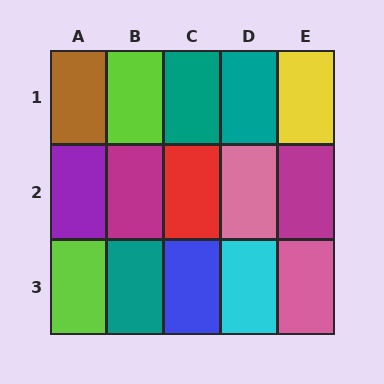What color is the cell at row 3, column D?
Cyan.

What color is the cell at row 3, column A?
Lime.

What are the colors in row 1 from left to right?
Brown, lime, teal, teal, yellow.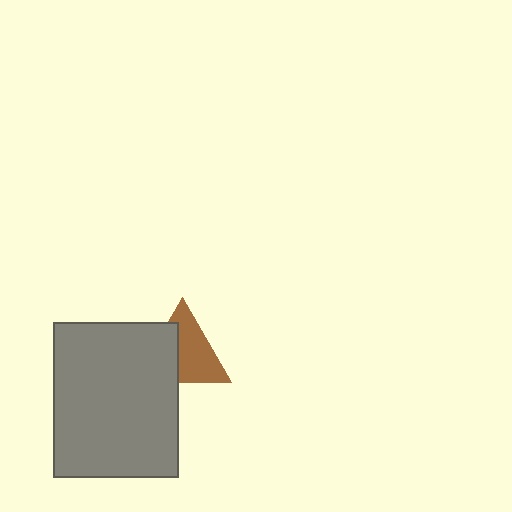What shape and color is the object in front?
The object in front is a gray rectangle.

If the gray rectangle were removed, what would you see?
You would see the complete brown triangle.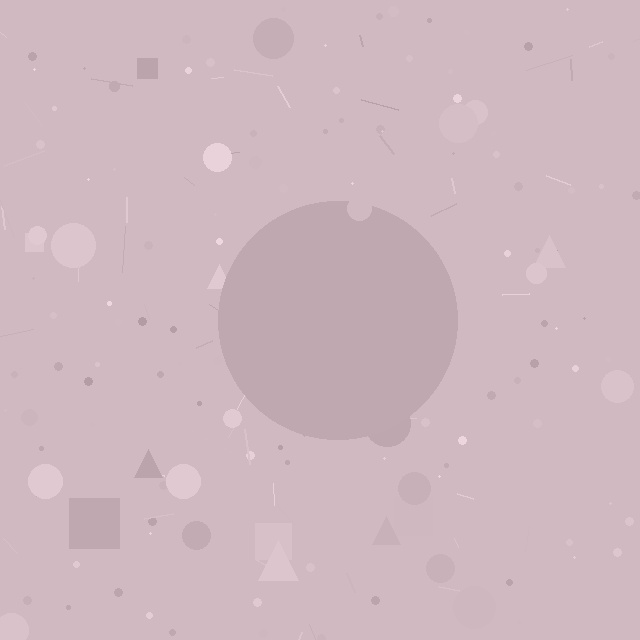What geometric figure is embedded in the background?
A circle is embedded in the background.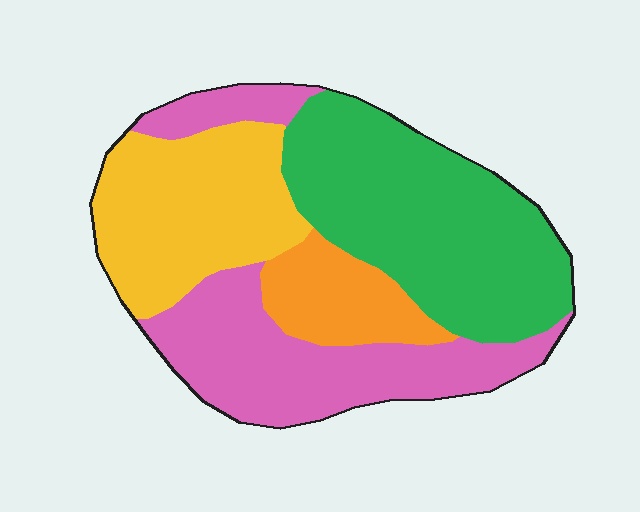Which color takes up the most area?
Green, at roughly 35%.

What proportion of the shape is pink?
Pink covers about 30% of the shape.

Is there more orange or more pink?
Pink.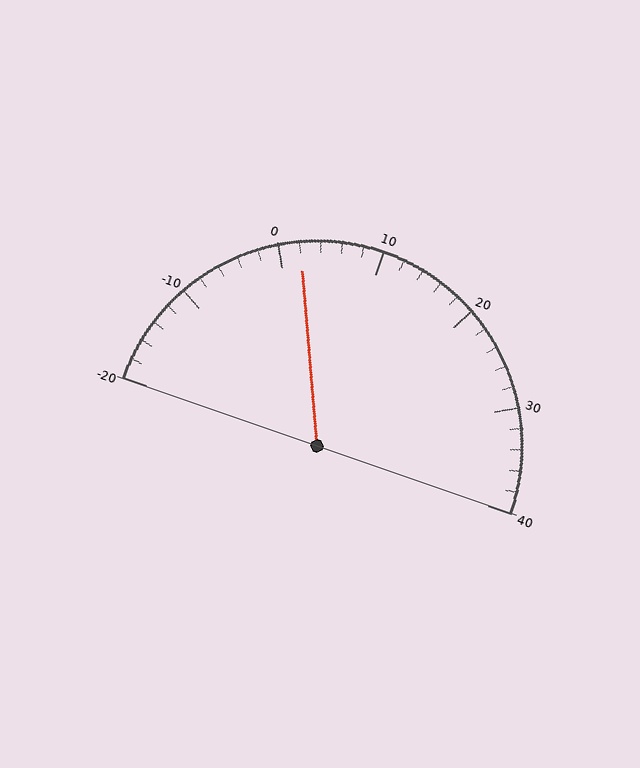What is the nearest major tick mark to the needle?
The nearest major tick mark is 0.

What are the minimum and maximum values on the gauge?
The gauge ranges from -20 to 40.